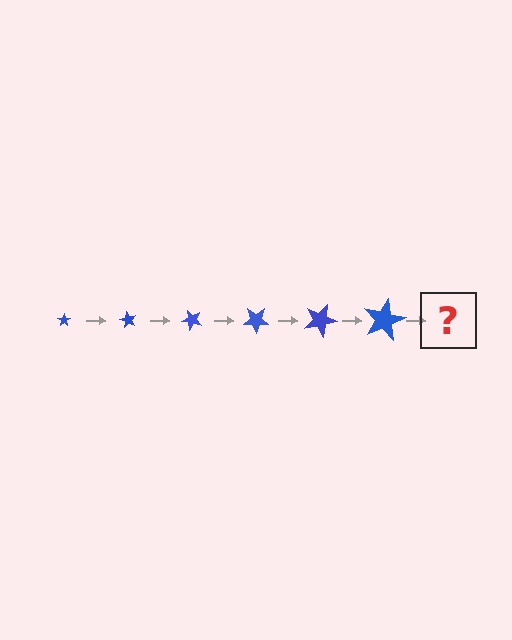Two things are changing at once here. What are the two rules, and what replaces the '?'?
The two rules are that the star grows larger each step and it rotates 60 degrees each step. The '?' should be a star, larger than the previous one and rotated 360 degrees from the start.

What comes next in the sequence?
The next element should be a star, larger than the previous one and rotated 360 degrees from the start.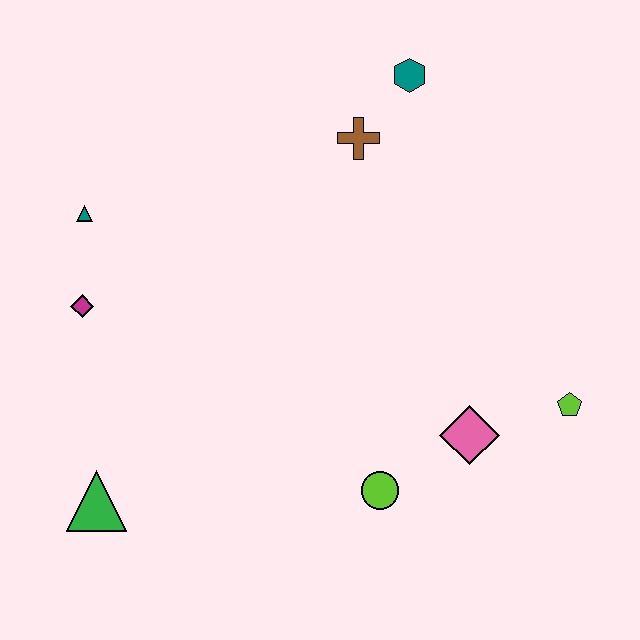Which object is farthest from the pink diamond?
The teal triangle is farthest from the pink diamond.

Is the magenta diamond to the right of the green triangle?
No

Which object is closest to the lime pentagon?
The pink diamond is closest to the lime pentagon.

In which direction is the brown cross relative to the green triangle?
The brown cross is above the green triangle.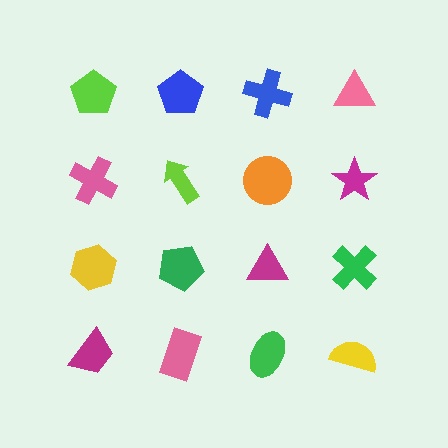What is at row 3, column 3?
A magenta triangle.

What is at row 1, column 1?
A lime pentagon.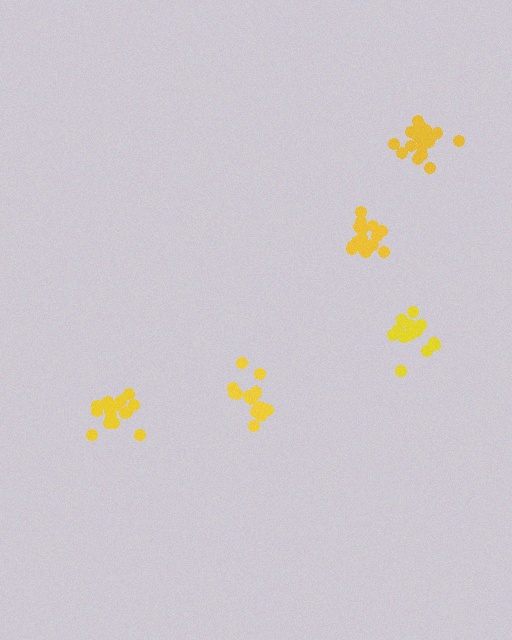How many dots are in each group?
Group 1: 17 dots, Group 2: 21 dots, Group 3: 16 dots, Group 4: 20 dots, Group 5: 15 dots (89 total).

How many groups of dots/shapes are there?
There are 5 groups.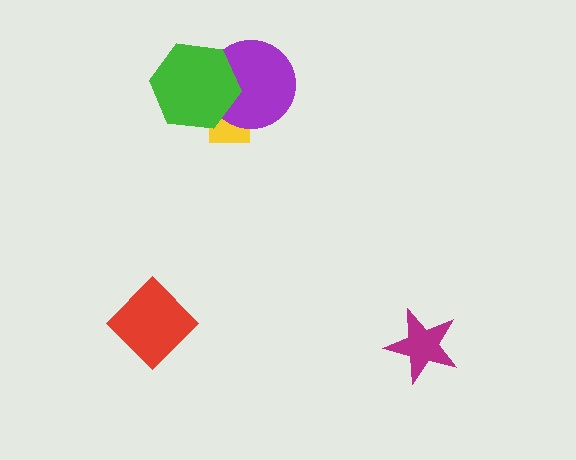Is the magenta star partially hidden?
No, no other shape covers it.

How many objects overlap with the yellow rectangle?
2 objects overlap with the yellow rectangle.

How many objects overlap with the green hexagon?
2 objects overlap with the green hexagon.